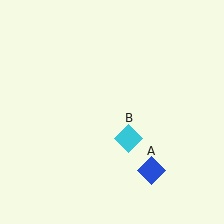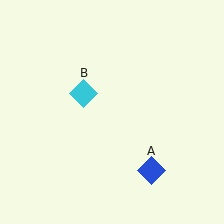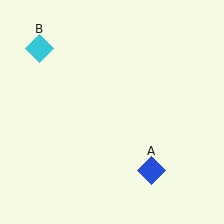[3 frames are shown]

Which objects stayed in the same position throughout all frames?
Blue diamond (object A) remained stationary.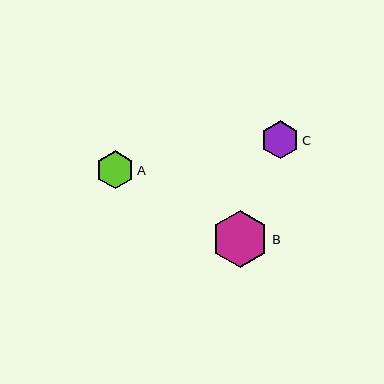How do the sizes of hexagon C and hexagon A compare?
Hexagon C and hexagon A are approximately the same size.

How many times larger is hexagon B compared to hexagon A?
Hexagon B is approximately 1.5 times the size of hexagon A.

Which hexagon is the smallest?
Hexagon A is the smallest with a size of approximately 38 pixels.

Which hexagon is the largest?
Hexagon B is the largest with a size of approximately 57 pixels.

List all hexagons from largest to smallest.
From largest to smallest: B, C, A.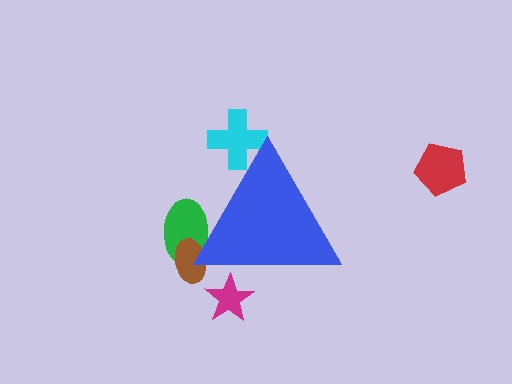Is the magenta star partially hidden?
Yes, the magenta star is partially hidden behind the blue triangle.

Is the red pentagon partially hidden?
No, the red pentagon is fully visible.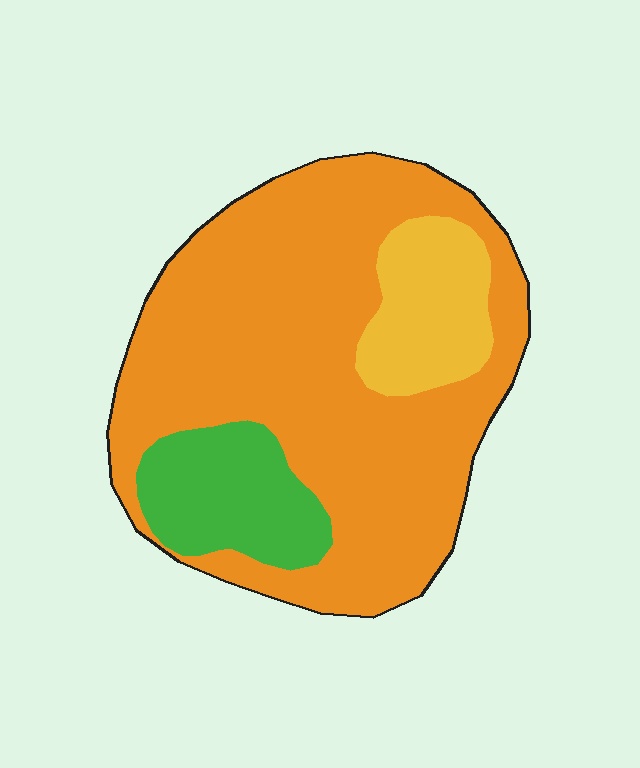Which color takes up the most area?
Orange, at roughly 70%.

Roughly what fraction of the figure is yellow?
Yellow takes up about one eighth (1/8) of the figure.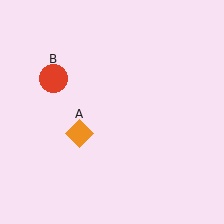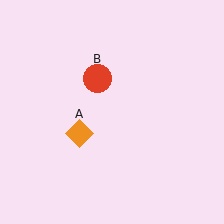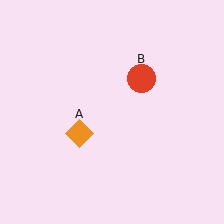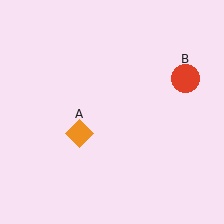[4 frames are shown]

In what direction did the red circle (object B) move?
The red circle (object B) moved right.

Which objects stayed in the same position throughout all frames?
Orange diamond (object A) remained stationary.